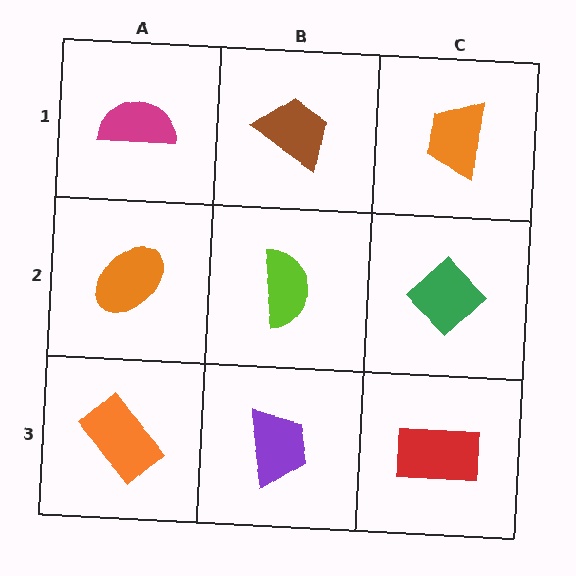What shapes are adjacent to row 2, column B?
A brown trapezoid (row 1, column B), a purple trapezoid (row 3, column B), an orange ellipse (row 2, column A), a green diamond (row 2, column C).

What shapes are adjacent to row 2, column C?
An orange trapezoid (row 1, column C), a red rectangle (row 3, column C), a lime semicircle (row 2, column B).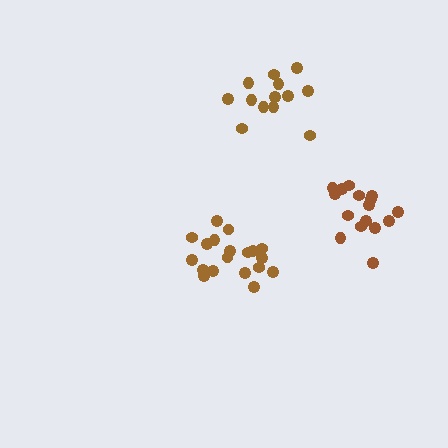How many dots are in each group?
Group 1: 19 dots, Group 2: 16 dots, Group 3: 13 dots (48 total).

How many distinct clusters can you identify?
There are 3 distinct clusters.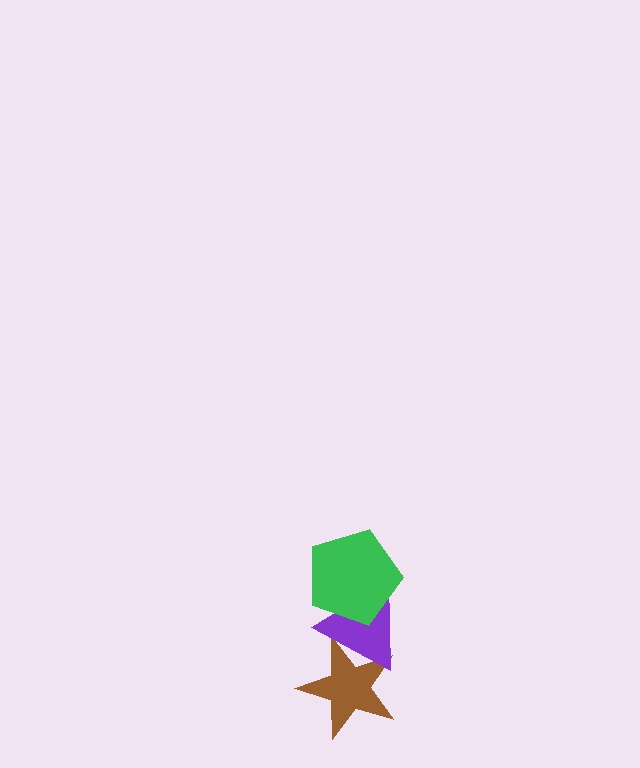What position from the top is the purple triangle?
The purple triangle is 2nd from the top.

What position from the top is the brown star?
The brown star is 3rd from the top.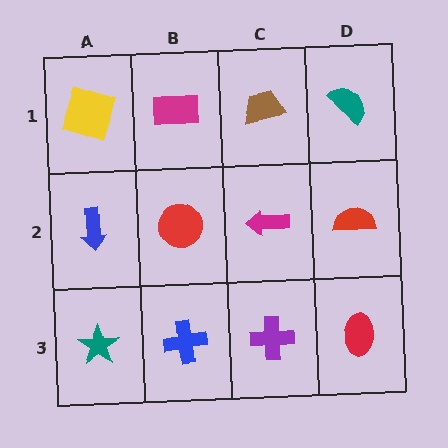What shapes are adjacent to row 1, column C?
A magenta arrow (row 2, column C), a magenta rectangle (row 1, column B), a teal semicircle (row 1, column D).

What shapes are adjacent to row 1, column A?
A blue arrow (row 2, column A), a magenta rectangle (row 1, column B).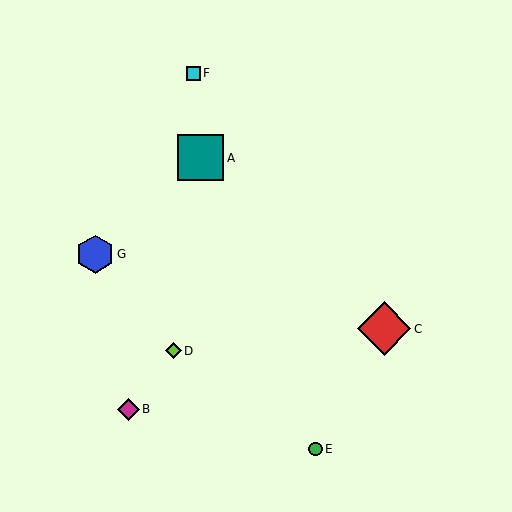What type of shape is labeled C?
Shape C is a red diamond.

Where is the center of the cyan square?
The center of the cyan square is at (193, 73).